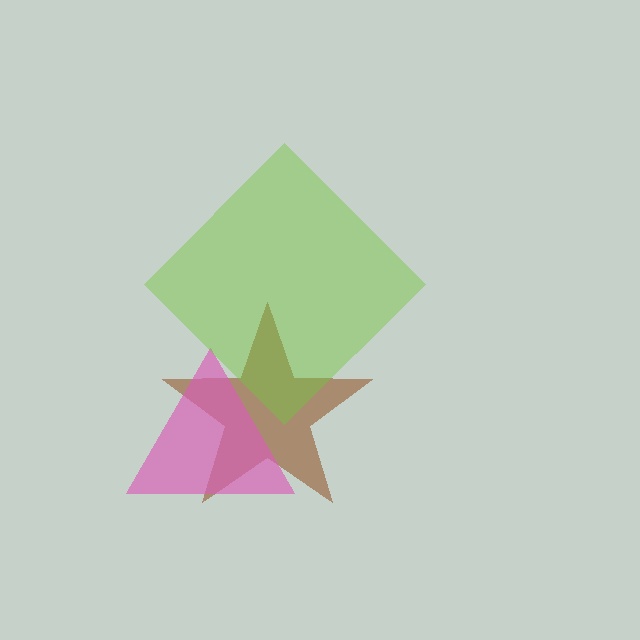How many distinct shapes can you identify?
There are 3 distinct shapes: a brown star, a pink triangle, a lime diamond.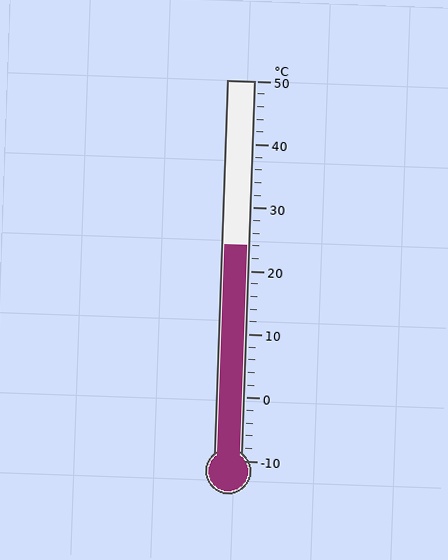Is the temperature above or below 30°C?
The temperature is below 30°C.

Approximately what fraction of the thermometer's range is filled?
The thermometer is filled to approximately 55% of its range.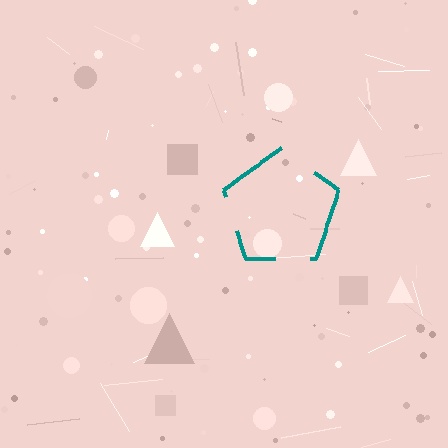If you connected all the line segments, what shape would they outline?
They would outline a pentagon.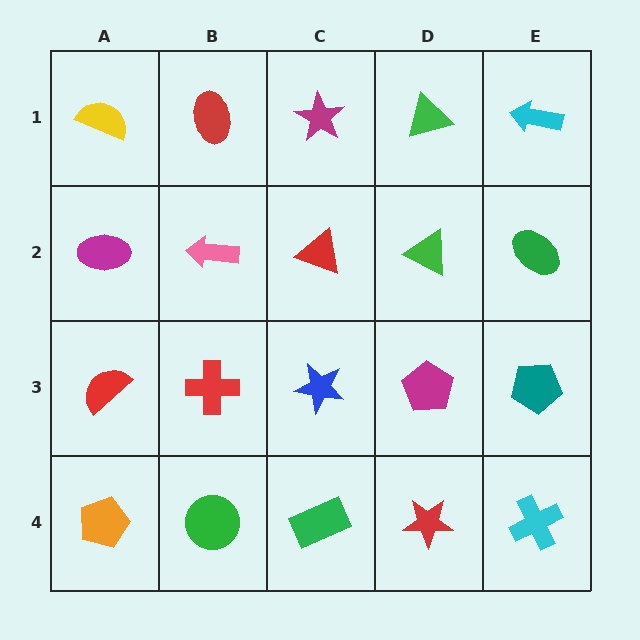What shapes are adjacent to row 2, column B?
A red ellipse (row 1, column B), a red cross (row 3, column B), a magenta ellipse (row 2, column A), a red triangle (row 2, column C).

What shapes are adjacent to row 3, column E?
A green ellipse (row 2, column E), a cyan cross (row 4, column E), a magenta pentagon (row 3, column D).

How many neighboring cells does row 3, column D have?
4.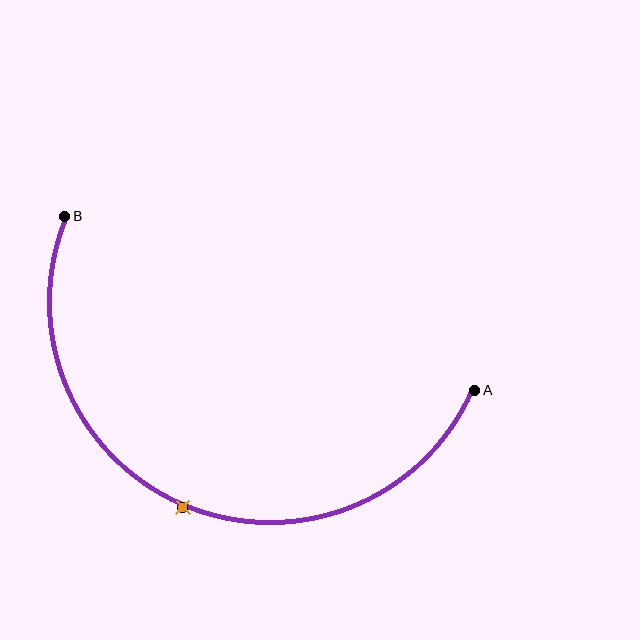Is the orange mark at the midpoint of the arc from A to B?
Yes. The orange mark lies on the arc at equal arc-length from both A and B — it is the arc midpoint.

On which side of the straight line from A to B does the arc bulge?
The arc bulges below the straight line connecting A and B.